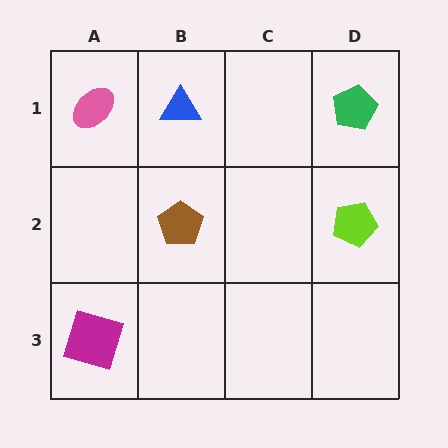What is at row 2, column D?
A lime pentagon.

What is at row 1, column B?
A blue triangle.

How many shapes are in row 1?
3 shapes.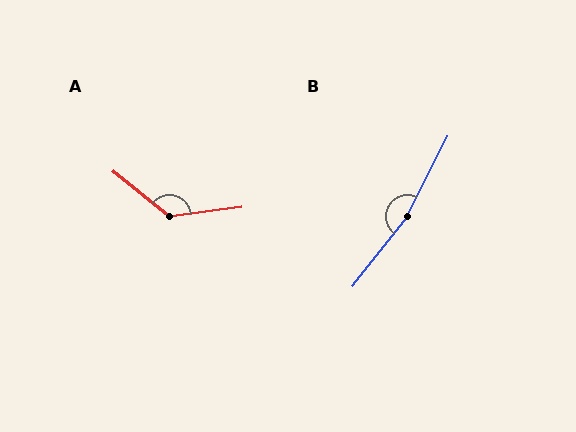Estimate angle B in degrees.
Approximately 169 degrees.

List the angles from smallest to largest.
A (133°), B (169°).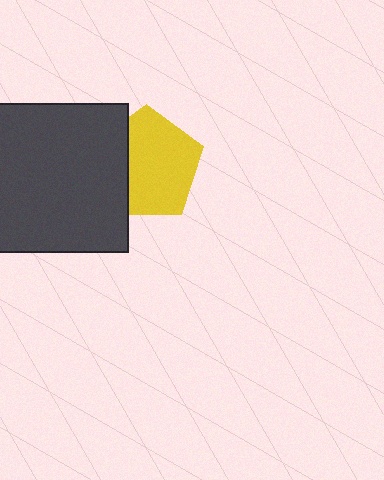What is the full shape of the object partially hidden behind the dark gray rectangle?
The partially hidden object is a yellow pentagon.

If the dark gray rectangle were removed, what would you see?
You would see the complete yellow pentagon.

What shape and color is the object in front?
The object in front is a dark gray rectangle.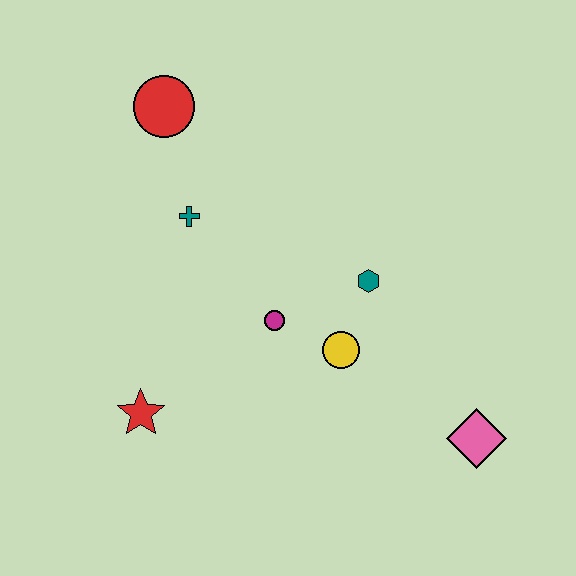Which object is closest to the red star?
The magenta circle is closest to the red star.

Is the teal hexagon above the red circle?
No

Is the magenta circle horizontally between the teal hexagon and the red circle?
Yes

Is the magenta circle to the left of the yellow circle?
Yes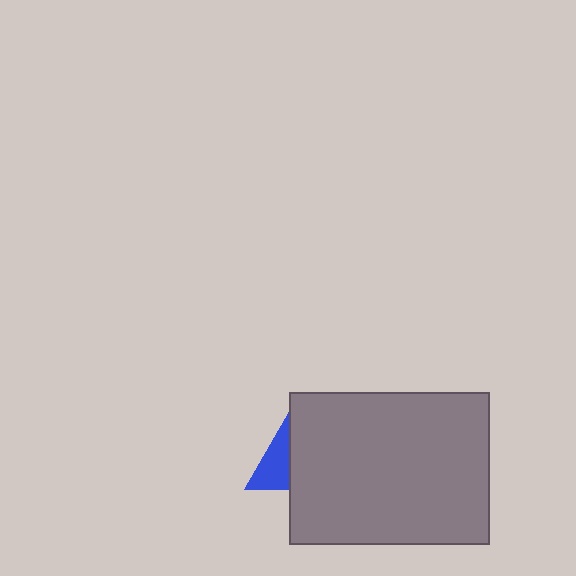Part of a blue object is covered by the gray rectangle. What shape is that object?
It is a triangle.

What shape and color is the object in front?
The object in front is a gray rectangle.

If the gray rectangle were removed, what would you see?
You would see the complete blue triangle.